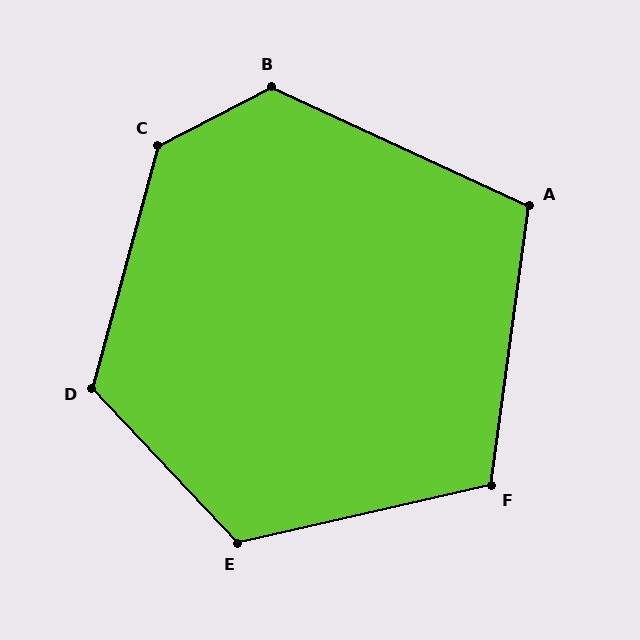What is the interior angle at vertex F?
Approximately 111 degrees (obtuse).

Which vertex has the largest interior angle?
C, at approximately 132 degrees.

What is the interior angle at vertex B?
Approximately 128 degrees (obtuse).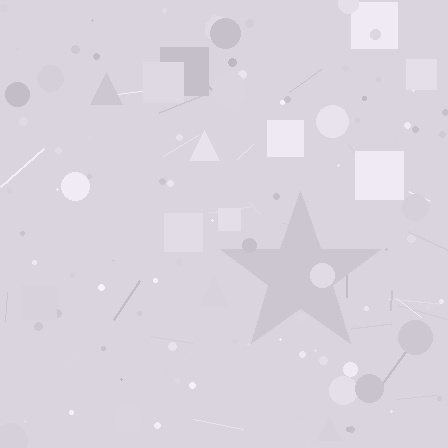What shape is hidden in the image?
A star is hidden in the image.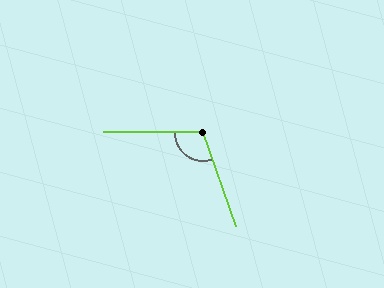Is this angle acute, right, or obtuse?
It is obtuse.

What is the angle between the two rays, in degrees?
Approximately 109 degrees.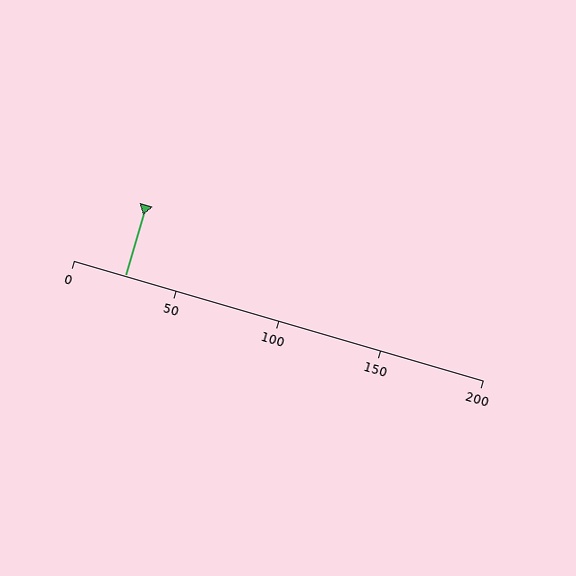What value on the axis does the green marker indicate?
The marker indicates approximately 25.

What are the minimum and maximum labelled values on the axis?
The axis runs from 0 to 200.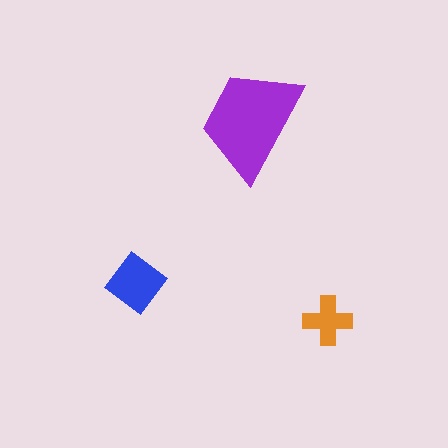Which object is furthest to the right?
The orange cross is rightmost.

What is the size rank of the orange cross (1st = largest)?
3rd.